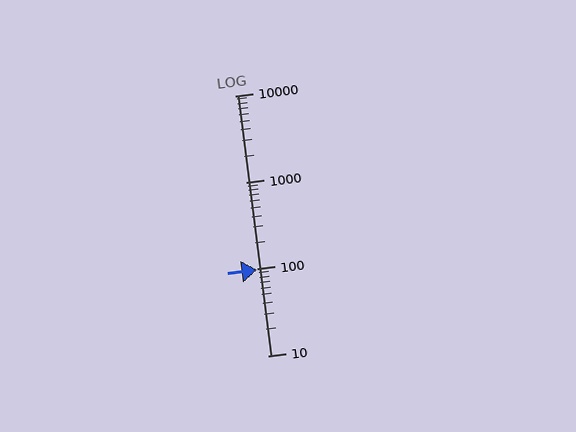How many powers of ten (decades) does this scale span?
The scale spans 3 decades, from 10 to 10000.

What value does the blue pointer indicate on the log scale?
The pointer indicates approximately 99.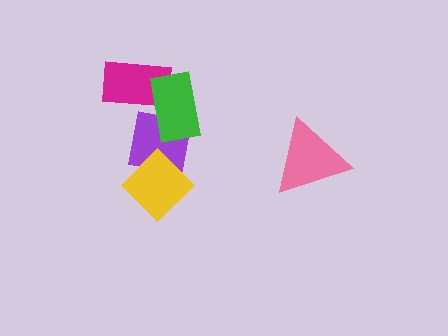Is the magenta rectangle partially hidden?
Yes, it is partially covered by another shape.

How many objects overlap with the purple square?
3 objects overlap with the purple square.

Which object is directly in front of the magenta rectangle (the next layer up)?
The purple square is directly in front of the magenta rectangle.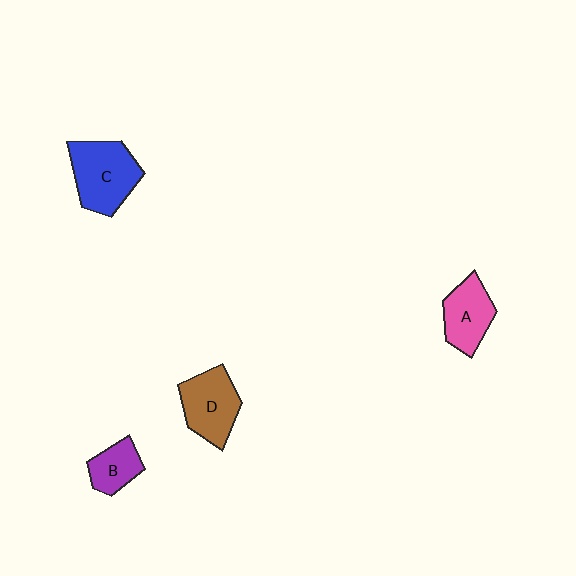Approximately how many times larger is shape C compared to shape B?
Approximately 2.0 times.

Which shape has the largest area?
Shape C (blue).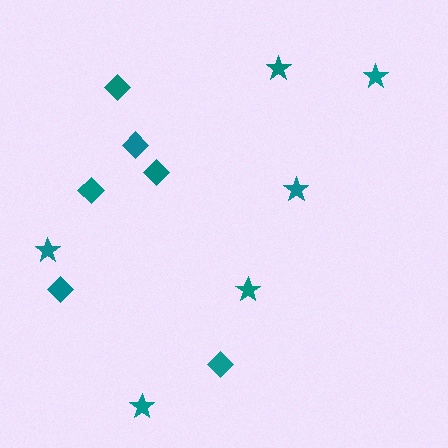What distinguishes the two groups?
There are 2 groups: one group of stars (6) and one group of diamonds (6).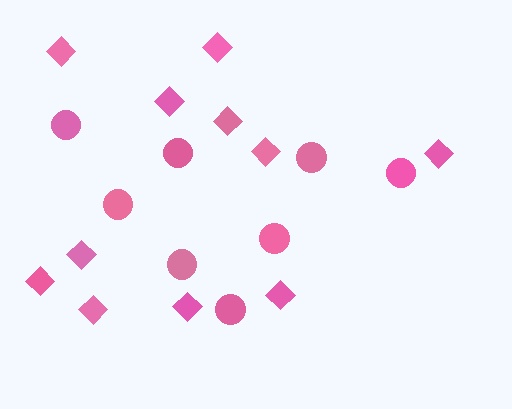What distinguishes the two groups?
There are 2 groups: one group of circles (8) and one group of diamonds (11).